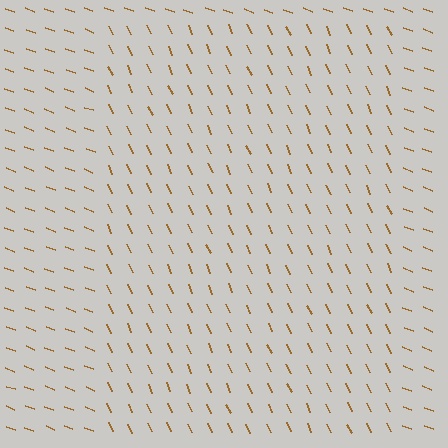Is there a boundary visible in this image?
Yes, there is a texture boundary formed by a change in line orientation.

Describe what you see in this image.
The image is filled with small brown line segments. A rectangle region in the image has lines oriented differently from the surrounding lines, creating a visible texture boundary.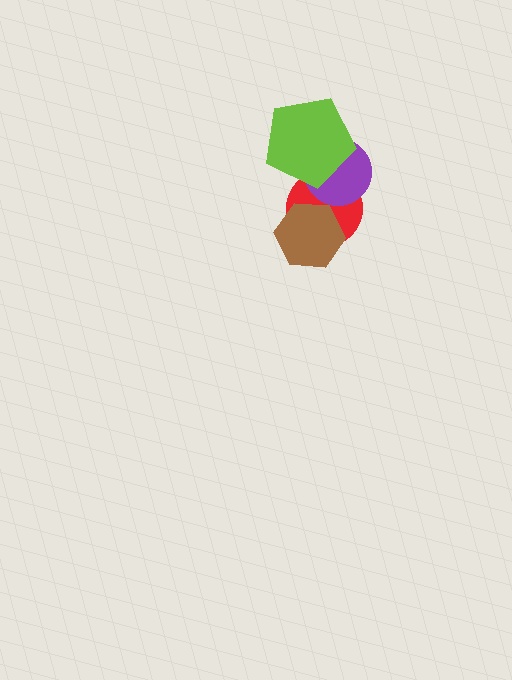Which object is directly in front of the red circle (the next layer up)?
The purple circle is directly in front of the red circle.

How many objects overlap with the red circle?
3 objects overlap with the red circle.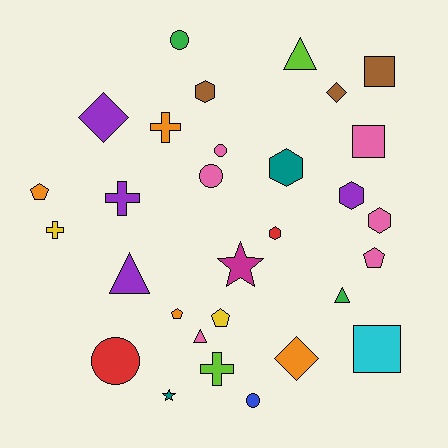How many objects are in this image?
There are 30 objects.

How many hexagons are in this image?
There are 5 hexagons.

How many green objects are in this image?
There are 2 green objects.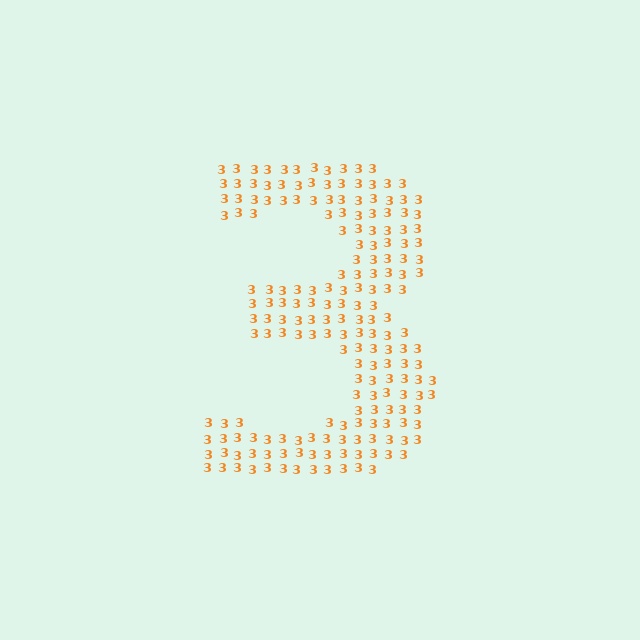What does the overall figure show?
The overall figure shows the digit 3.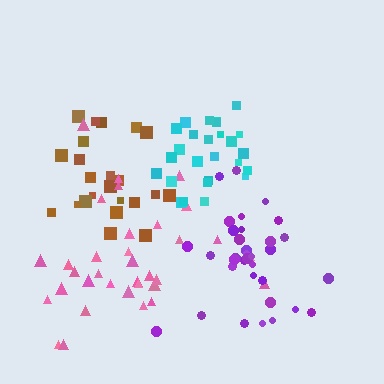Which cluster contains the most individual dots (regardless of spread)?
Purple (35).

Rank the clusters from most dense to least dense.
cyan, purple, brown, pink.